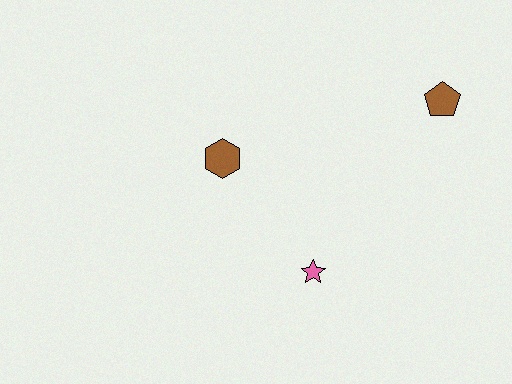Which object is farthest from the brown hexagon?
The brown pentagon is farthest from the brown hexagon.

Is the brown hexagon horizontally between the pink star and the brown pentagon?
No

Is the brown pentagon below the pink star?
No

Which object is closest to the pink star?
The brown hexagon is closest to the pink star.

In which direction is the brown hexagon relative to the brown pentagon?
The brown hexagon is to the left of the brown pentagon.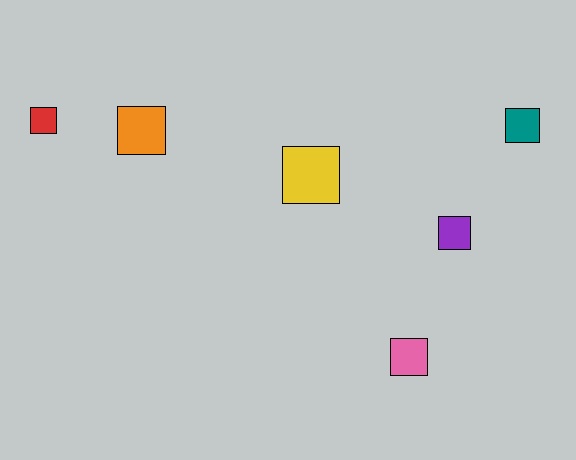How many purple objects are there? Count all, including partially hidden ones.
There is 1 purple object.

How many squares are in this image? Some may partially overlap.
There are 6 squares.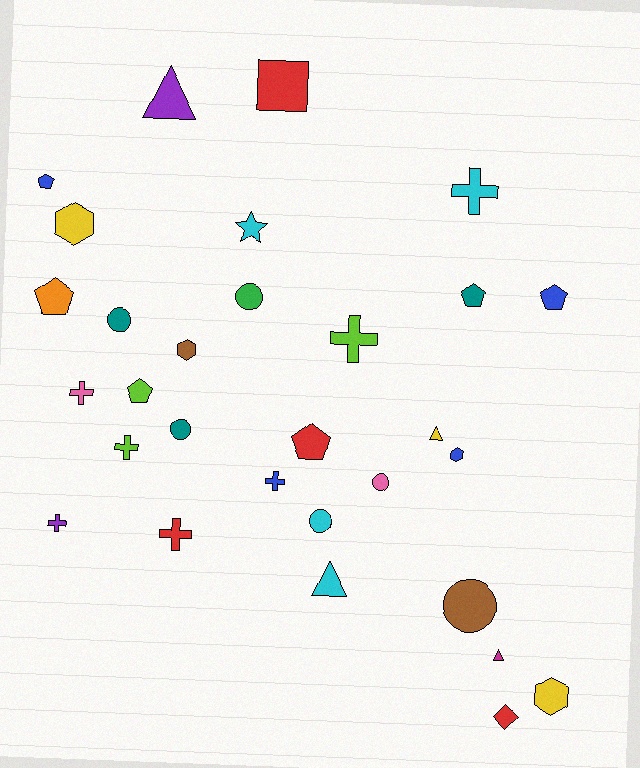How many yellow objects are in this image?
There are 3 yellow objects.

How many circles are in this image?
There are 6 circles.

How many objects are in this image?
There are 30 objects.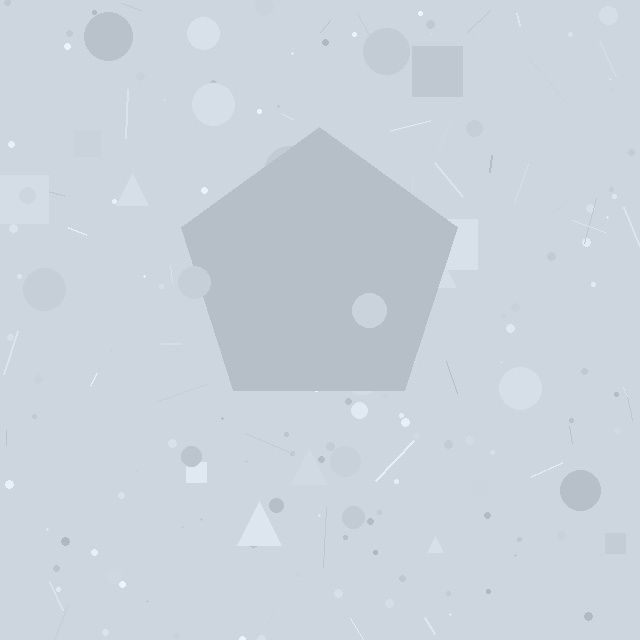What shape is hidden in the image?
A pentagon is hidden in the image.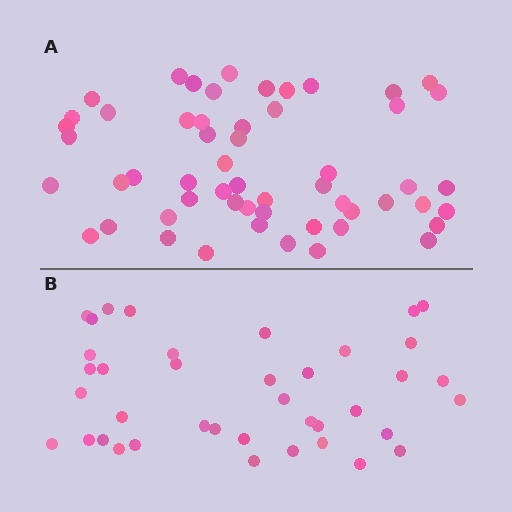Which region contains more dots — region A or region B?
Region A (the top region) has more dots.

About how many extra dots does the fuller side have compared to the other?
Region A has approximately 15 more dots than region B.